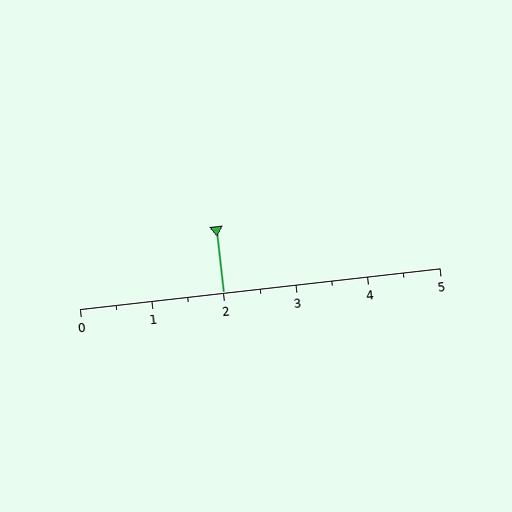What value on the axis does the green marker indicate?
The marker indicates approximately 2.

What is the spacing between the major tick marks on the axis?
The major ticks are spaced 1 apart.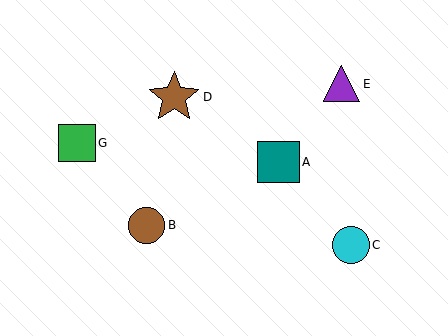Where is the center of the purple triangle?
The center of the purple triangle is at (342, 84).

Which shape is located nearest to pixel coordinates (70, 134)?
The green square (labeled G) at (77, 143) is nearest to that location.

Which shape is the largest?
The brown star (labeled D) is the largest.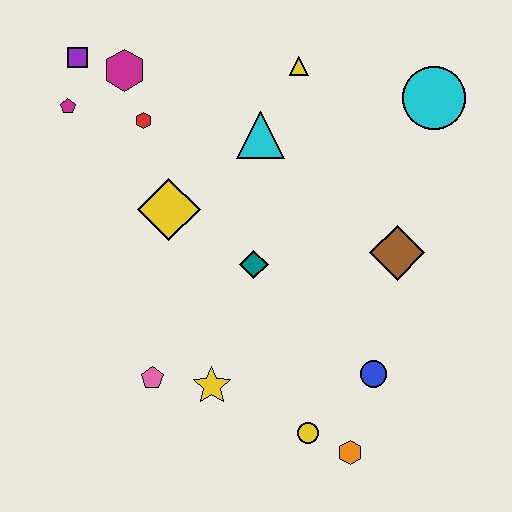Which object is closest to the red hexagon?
The magenta hexagon is closest to the red hexagon.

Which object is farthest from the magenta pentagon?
The orange hexagon is farthest from the magenta pentagon.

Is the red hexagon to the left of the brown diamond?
Yes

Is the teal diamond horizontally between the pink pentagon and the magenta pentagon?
No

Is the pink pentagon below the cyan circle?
Yes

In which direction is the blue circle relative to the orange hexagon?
The blue circle is above the orange hexagon.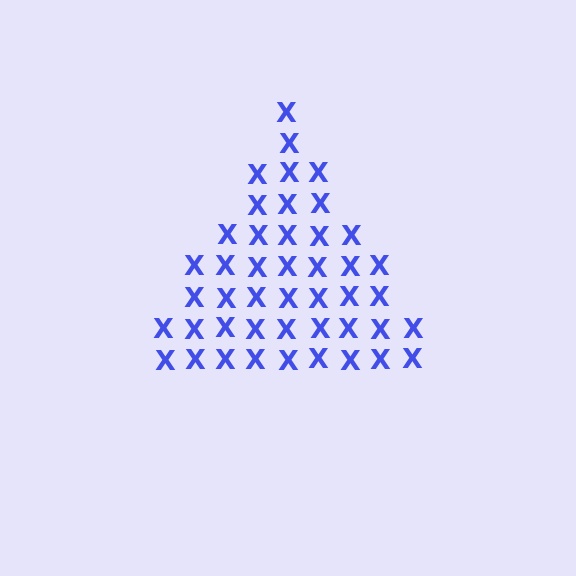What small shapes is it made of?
It is made of small letter X's.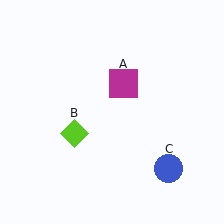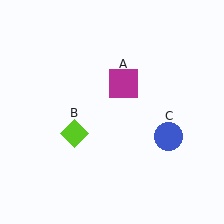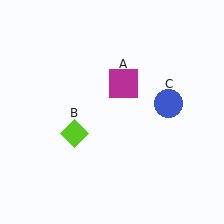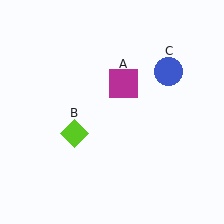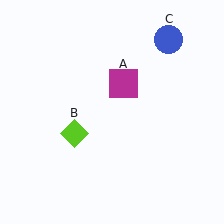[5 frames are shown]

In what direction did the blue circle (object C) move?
The blue circle (object C) moved up.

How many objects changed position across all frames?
1 object changed position: blue circle (object C).